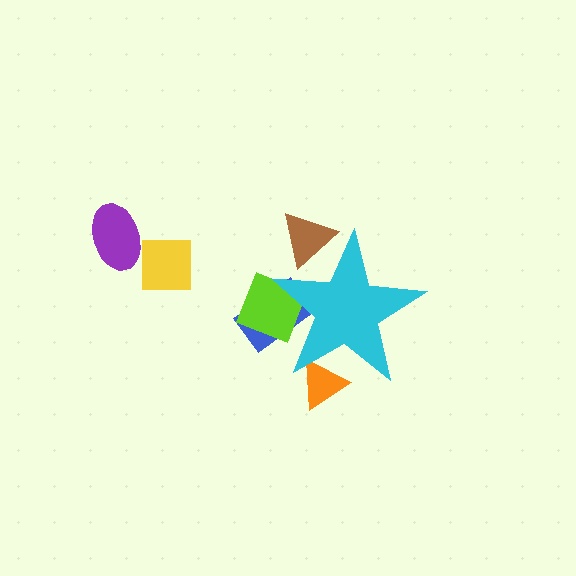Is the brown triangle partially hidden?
Yes, the brown triangle is partially hidden behind the cyan star.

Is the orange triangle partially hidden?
Yes, the orange triangle is partially hidden behind the cyan star.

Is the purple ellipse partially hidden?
No, the purple ellipse is fully visible.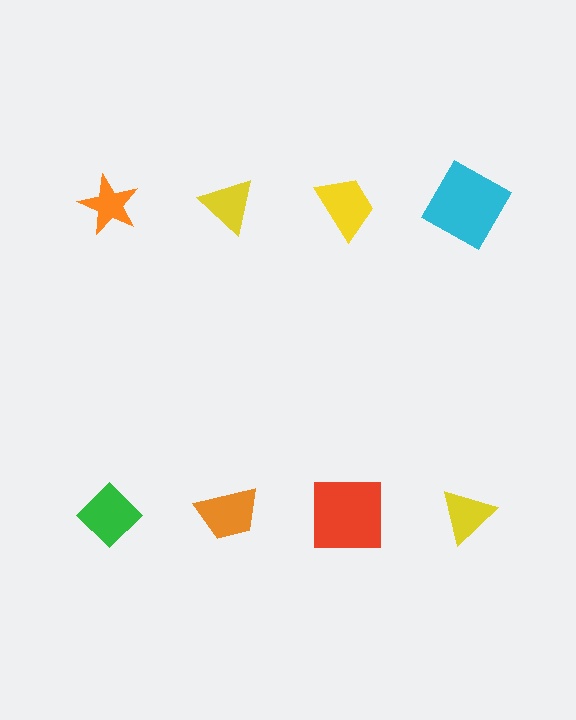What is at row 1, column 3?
A yellow trapezoid.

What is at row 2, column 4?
A yellow triangle.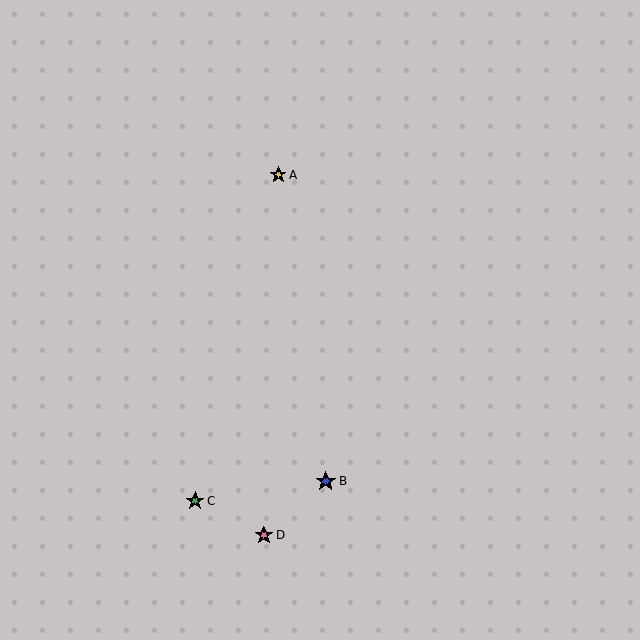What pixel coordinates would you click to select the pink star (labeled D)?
Click at (264, 535) to select the pink star D.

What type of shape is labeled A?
Shape A is a yellow star.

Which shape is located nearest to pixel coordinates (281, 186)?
The yellow star (labeled A) at (278, 175) is nearest to that location.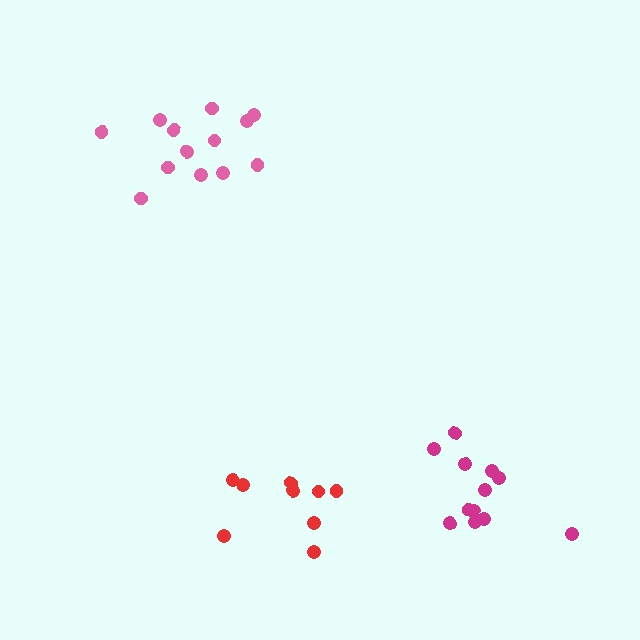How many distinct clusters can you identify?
There are 3 distinct clusters.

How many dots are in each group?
Group 1: 13 dots, Group 2: 9 dots, Group 3: 12 dots (34 total).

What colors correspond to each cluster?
The clusters are colored: pink, red, magenta.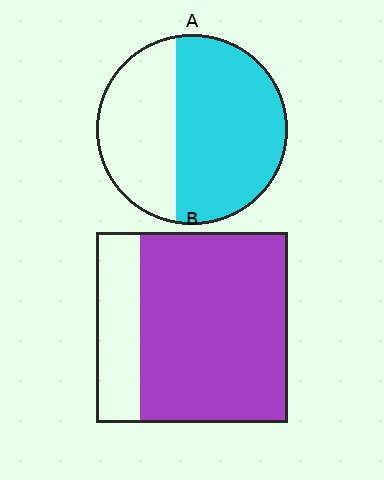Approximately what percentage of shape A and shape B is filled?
A is approximately 60% and B is approximately 75%.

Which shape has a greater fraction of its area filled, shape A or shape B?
Shape B.